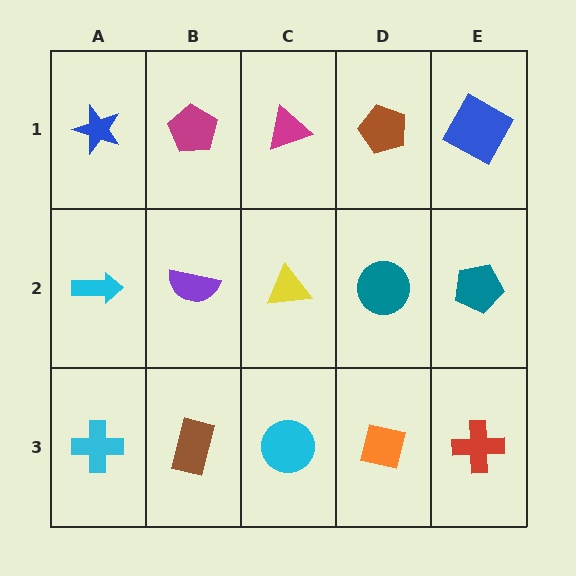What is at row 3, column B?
A brown rectangle.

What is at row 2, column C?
A yellow triangle.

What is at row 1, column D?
A brown pentagon.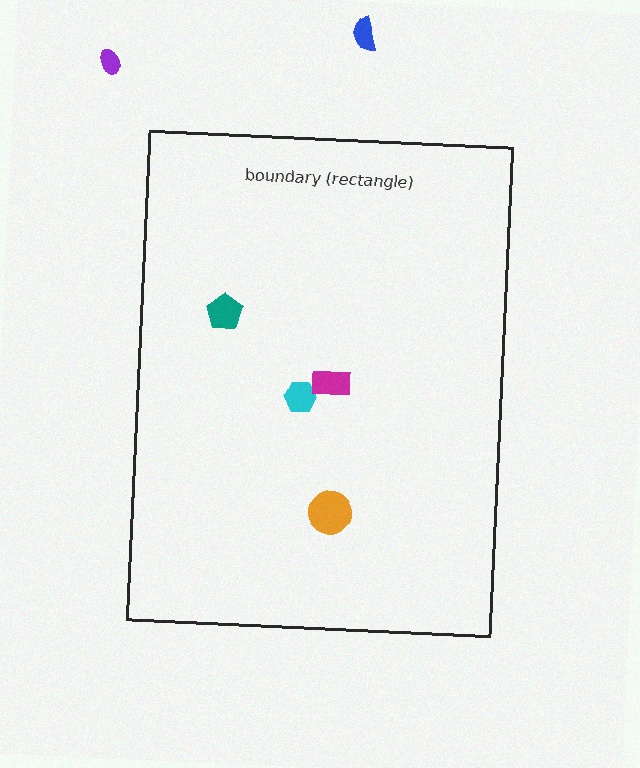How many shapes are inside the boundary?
4 inside, 2 outside.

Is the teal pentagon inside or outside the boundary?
Inside.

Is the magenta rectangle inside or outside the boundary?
Inside.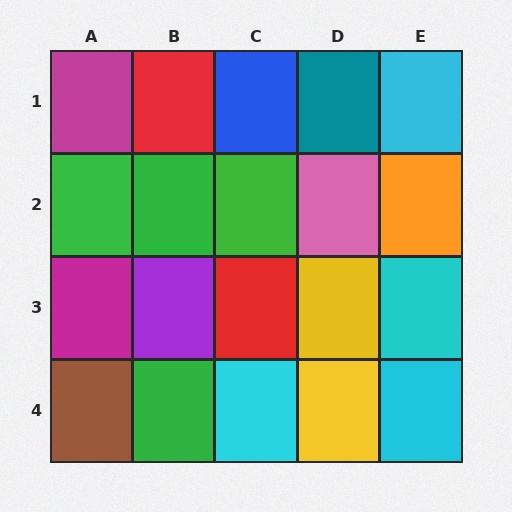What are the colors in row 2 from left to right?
Green, green, green, pink, orange.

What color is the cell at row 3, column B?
Purple.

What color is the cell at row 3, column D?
Yellow.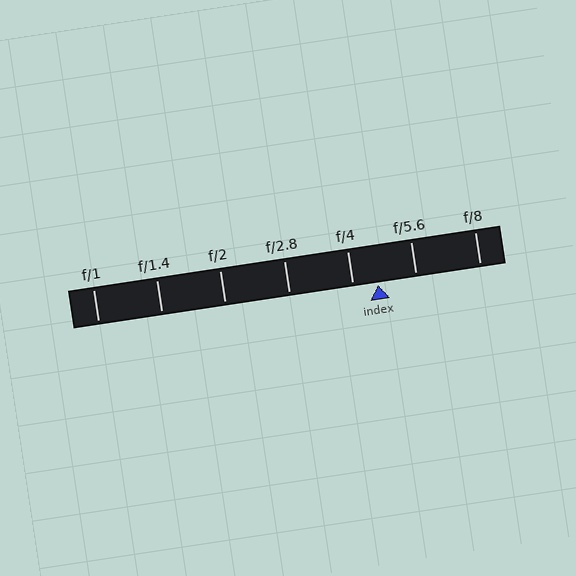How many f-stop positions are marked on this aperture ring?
There are 7 f-stop positions marked.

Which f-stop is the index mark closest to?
The index mark is closest to f/4.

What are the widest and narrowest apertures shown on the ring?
The widest aperture shown is f/1 and the narrowest is f/8.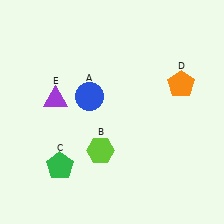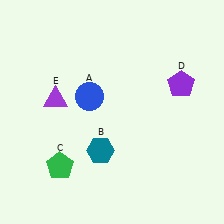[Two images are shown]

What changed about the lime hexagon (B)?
In Image 1, B is lime. In Image 2, it changed to teal.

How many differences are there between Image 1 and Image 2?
There are 2 differences between the two images.